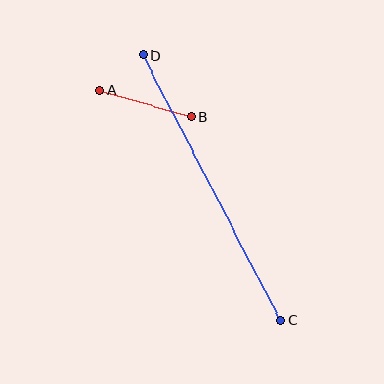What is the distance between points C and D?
The distance is approximately 299 pixels.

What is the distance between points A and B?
The distance is approximately 95 pixels.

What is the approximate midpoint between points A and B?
The midpoint is at approximately (146, 103) pixels.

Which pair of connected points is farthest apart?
Points C and D are farthest apart.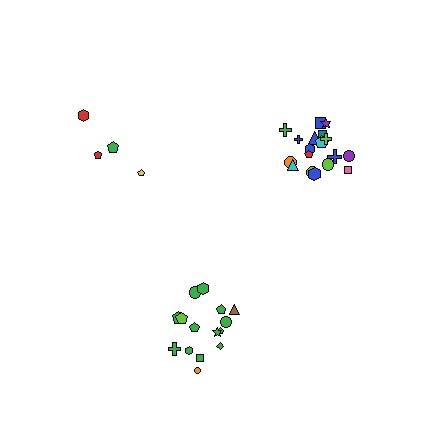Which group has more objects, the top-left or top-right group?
The top-right group.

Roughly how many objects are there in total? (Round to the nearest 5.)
Roughly 35 objects in total.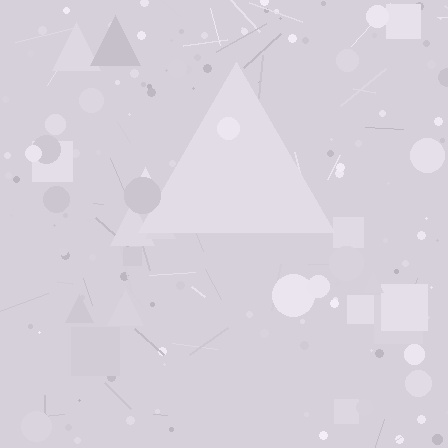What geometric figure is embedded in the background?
A triangle is embedded in the background.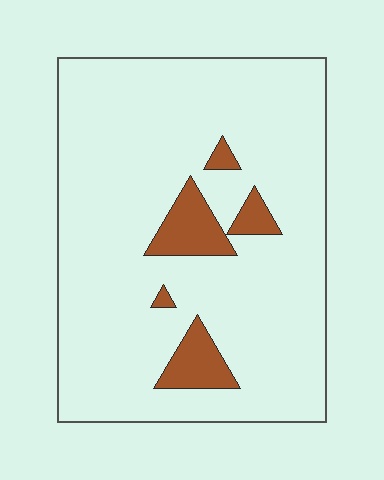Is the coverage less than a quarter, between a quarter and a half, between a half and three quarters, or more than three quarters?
Less than a quarter.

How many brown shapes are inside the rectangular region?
5.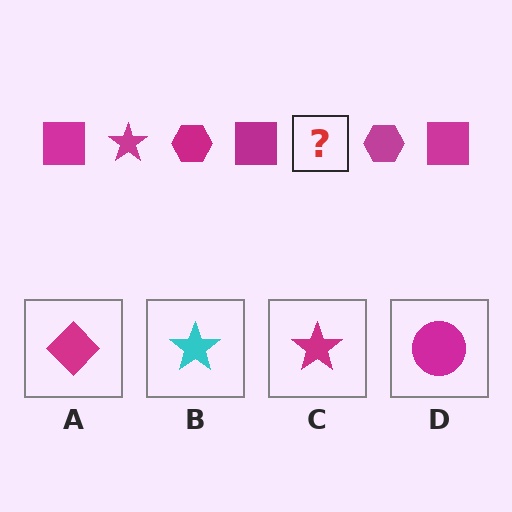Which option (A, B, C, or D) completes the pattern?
C.